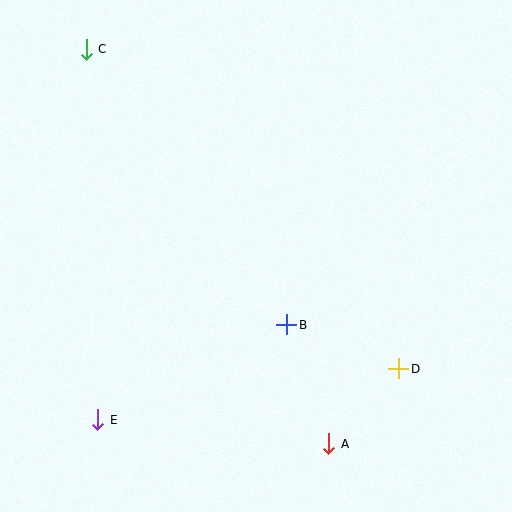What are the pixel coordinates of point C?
Point C is at (86, 49).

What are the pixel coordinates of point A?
Point A is at (329, 444).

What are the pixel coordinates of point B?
Point B is at (287, 325).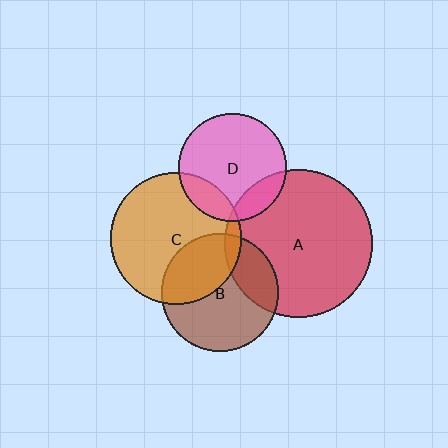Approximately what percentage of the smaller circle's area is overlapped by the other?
Approximately 15%.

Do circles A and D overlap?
Yes.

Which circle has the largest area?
Circle A (red).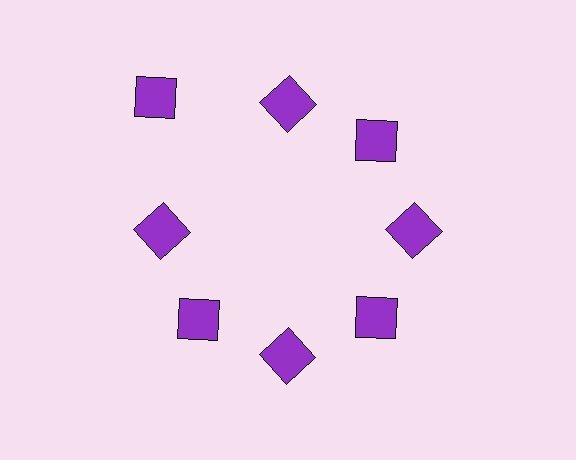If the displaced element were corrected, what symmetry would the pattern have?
It would have 8-fold rotational symmetry — the pattern would map onto itself every 45 degrees.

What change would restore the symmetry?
The symmetry would be restored by moving it inward, back onto the ring so that all 8 squares sit at equal angles and equal distance from the center.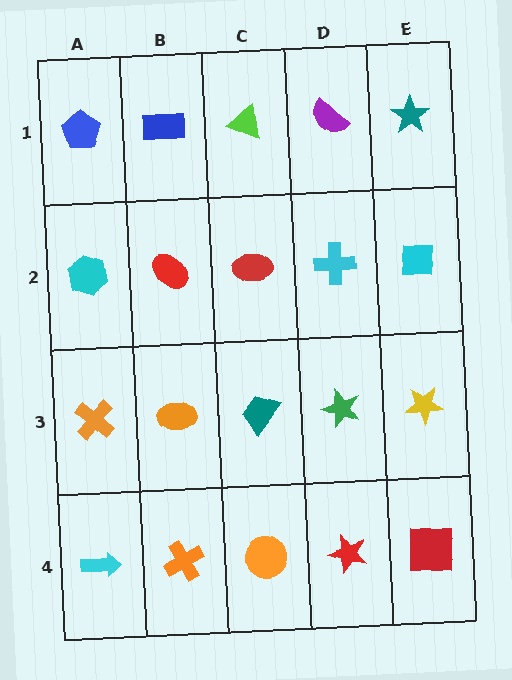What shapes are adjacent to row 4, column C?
A teal trapezoid (row 3, column C), an orange cross (row 4, column B), a red star (row 4, column D).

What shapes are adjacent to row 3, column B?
A red ellipse (row 2, column B), an orange cross (row 4, column B), an orange cross (row 3, column A), a teal trapezoid (row 3, column C).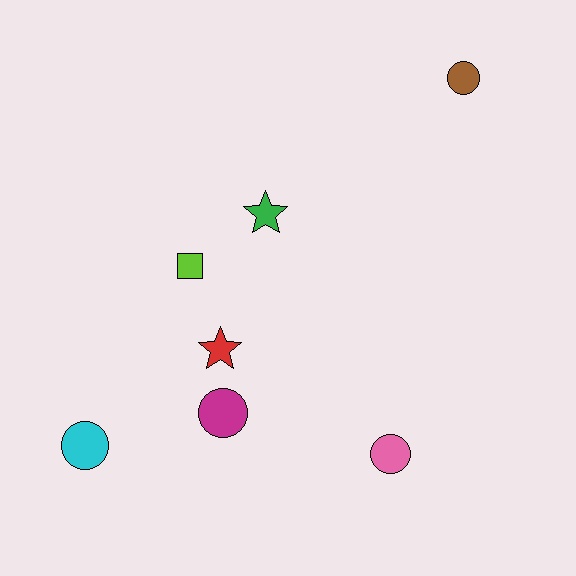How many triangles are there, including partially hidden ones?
There are no triangles.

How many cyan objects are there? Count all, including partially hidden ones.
There is 1 cyan object.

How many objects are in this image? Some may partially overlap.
There are 7 objects.